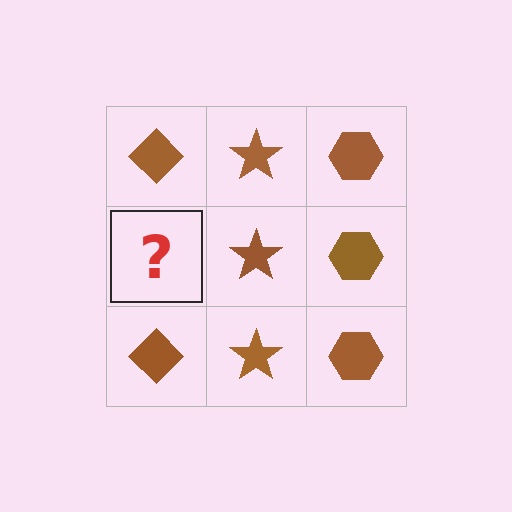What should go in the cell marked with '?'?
The missing cell should contain a brown diamond.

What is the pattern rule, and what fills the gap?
The rule is that each column has a consistent shape. The gap should be filled with a brown diamond.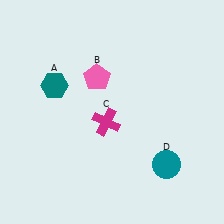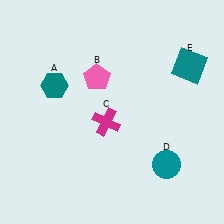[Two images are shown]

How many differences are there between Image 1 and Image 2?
There is 1 difference between the two images.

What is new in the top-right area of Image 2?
A teal square (E) was added in the top-right area of Image 2.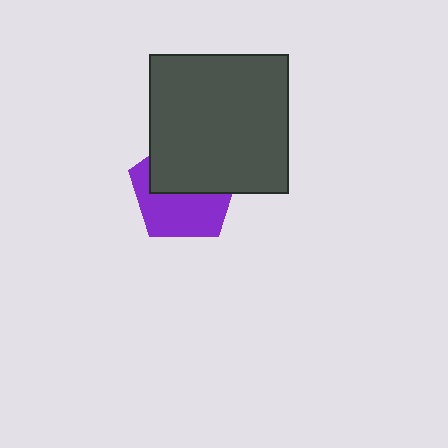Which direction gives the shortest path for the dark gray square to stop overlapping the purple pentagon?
Moving up gives the shortest separation.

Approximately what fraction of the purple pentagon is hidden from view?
Roughly 49% of the purple pentagon is hidden behind the dark gray square.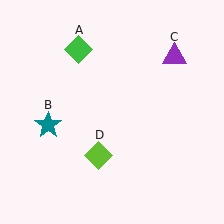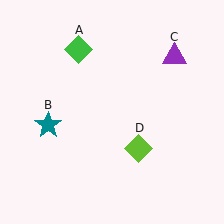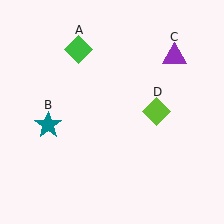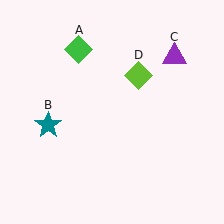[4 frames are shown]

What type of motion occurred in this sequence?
The lime diamond (object D) rotated counterclockwise around the center of the scene.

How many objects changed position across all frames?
1 object changed position: lime diamond (object D).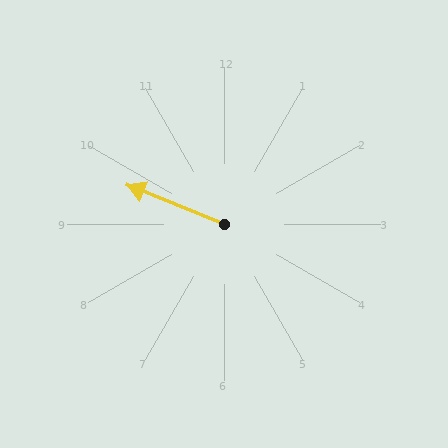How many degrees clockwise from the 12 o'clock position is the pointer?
Approximately 292 degrees.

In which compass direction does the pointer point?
West.